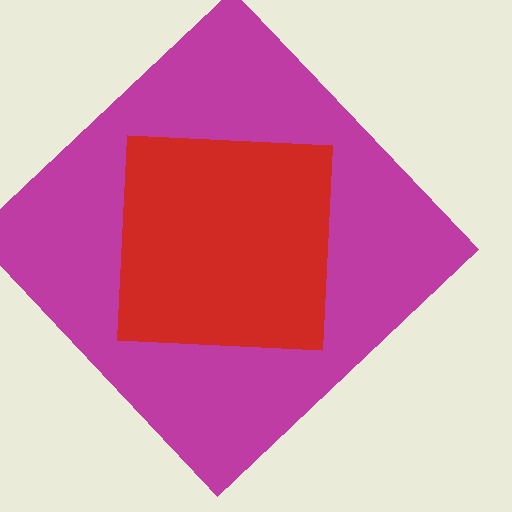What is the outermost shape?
The magenta diamond.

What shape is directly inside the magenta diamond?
The red square.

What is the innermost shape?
The red square.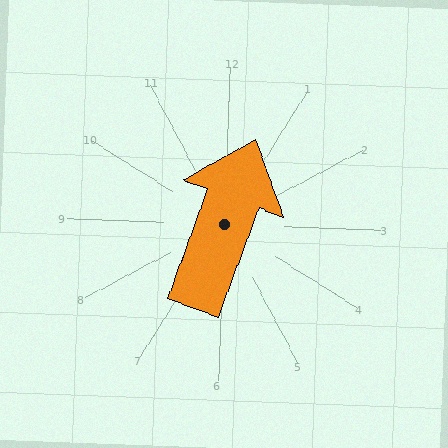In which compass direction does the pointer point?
North.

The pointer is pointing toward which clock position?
Roughly 1 o'clock.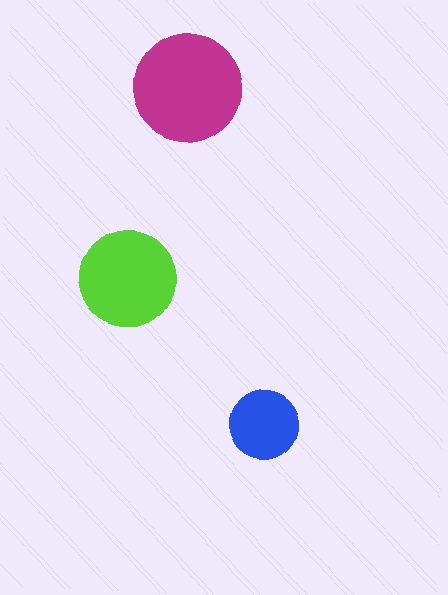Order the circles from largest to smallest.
the magenta one, the lime one, the blue one.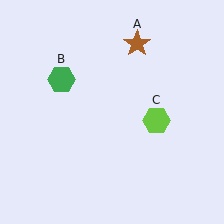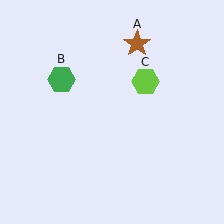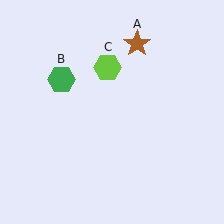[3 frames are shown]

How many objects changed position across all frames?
1 object changed position: lime hexagon (object C).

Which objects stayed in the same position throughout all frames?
Brown star (object A) and green hexagon (object B) remained stationary.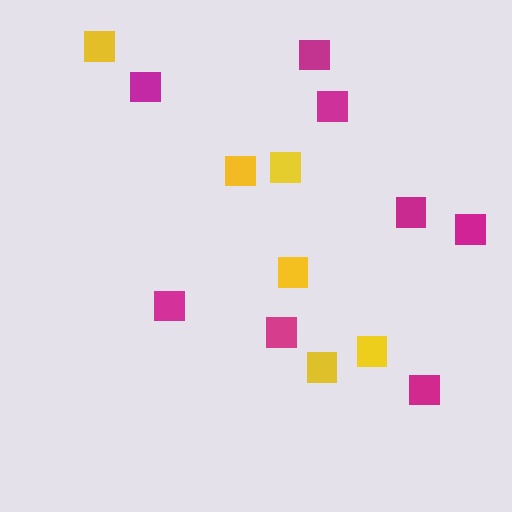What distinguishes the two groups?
There are 2 groups: one group of yellow squares (6) and one group of magenta squares (8).